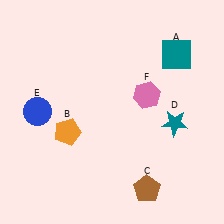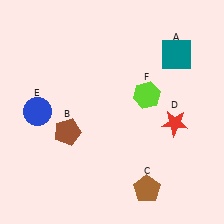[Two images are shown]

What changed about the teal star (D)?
In Image 1, D is teal. In Image 2, it changed to red.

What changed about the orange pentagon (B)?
In Image 1, B is orange. In Image 2, it changed to brown.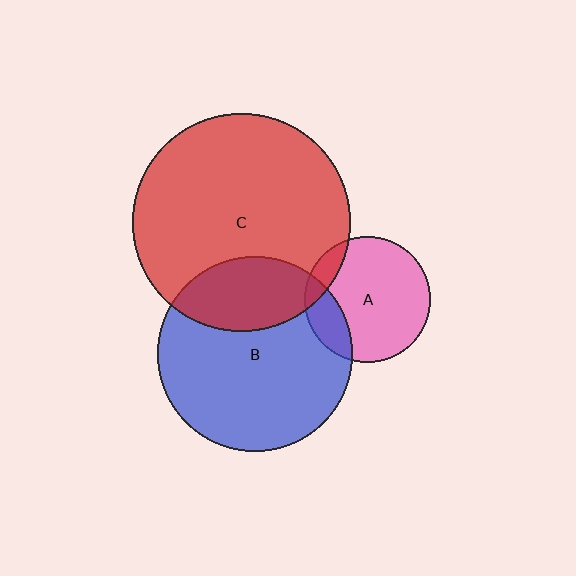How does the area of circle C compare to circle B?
Approximately 1.3 times.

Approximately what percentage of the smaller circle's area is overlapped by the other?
Approximately 25%.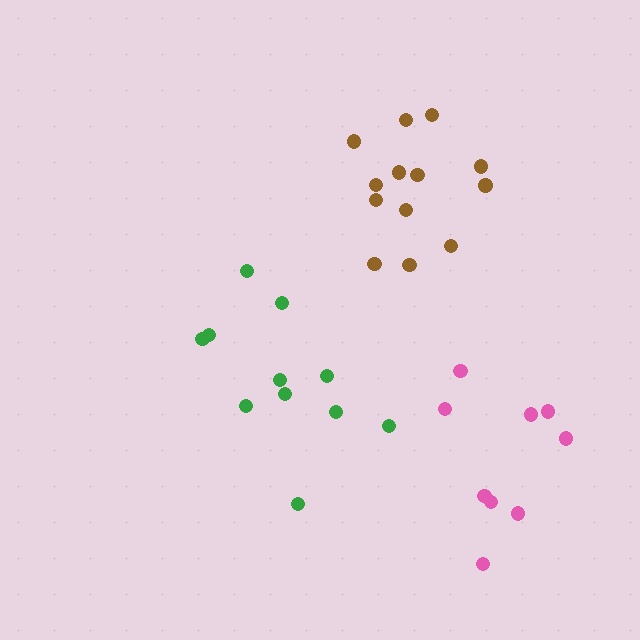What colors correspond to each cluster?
The clusters are colored: green, brown, pink.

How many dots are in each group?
Group 1: 11 dots, Group 2: 13 dots, Group 3: 9 dots (33 total).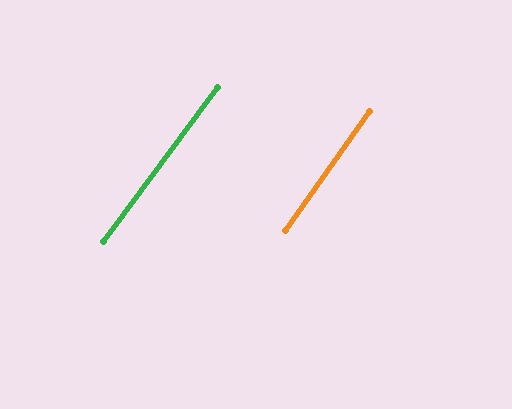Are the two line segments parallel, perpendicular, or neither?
Parallel — their directions differ by only 1.2°.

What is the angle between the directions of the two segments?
Approximately 1 degree.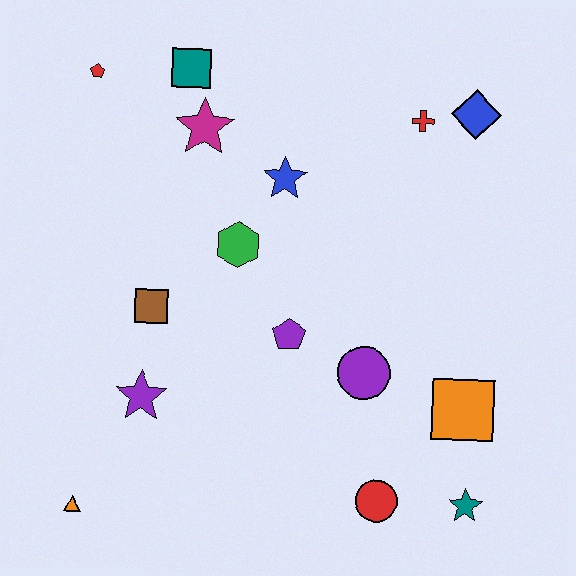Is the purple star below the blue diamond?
Yes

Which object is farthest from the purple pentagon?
The red pentagon is farthest from the purple pentagon.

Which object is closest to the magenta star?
The teal square is closest to the magenta star.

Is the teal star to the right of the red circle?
Yes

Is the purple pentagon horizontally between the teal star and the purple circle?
No